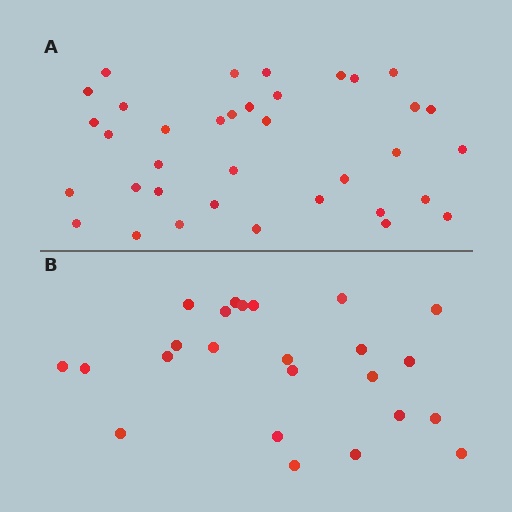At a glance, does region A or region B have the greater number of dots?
Region A (the top region) has more dots.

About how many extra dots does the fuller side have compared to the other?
Region A has roughly 12 or so more dots than region B.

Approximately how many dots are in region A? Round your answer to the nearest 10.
About 40 dots. (The exact count is 36, which rounds to 40.)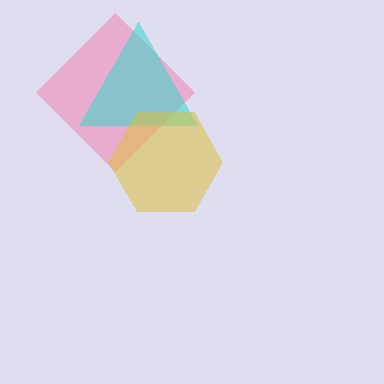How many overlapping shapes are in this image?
There are 3 overlapping shapes in the image.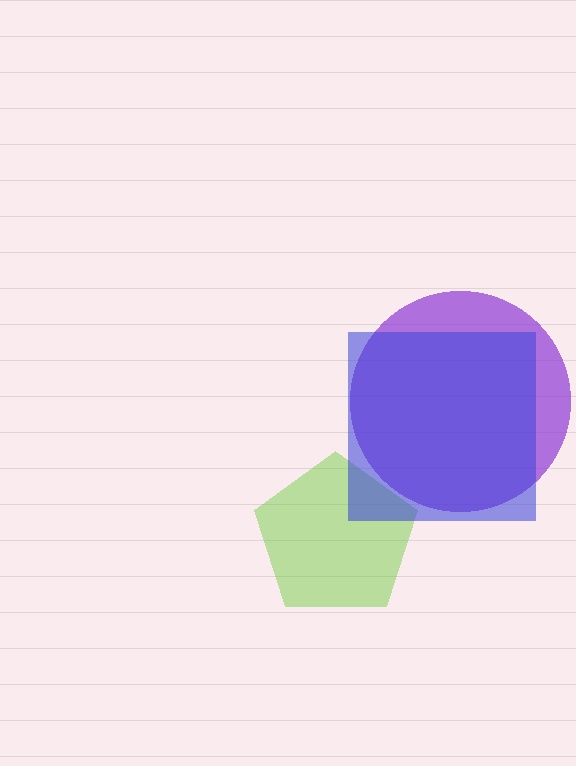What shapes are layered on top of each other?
The layered shapes are: a purple circle, a lime pentagon, a blue square.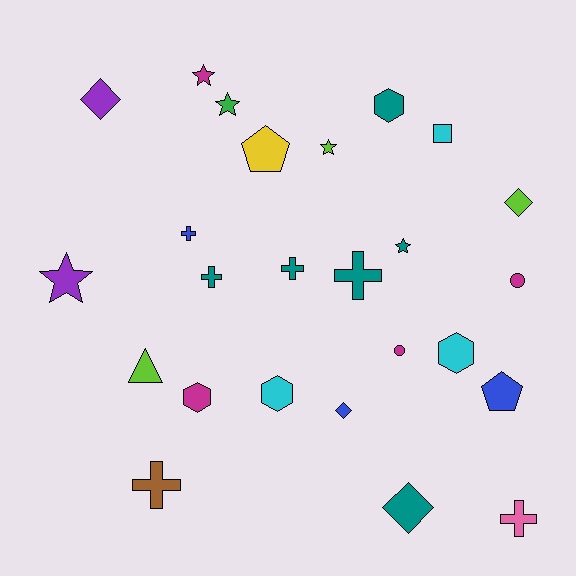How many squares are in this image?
There is 1 square.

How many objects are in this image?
There are 25 objects.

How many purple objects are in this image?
There are 2 purple objects.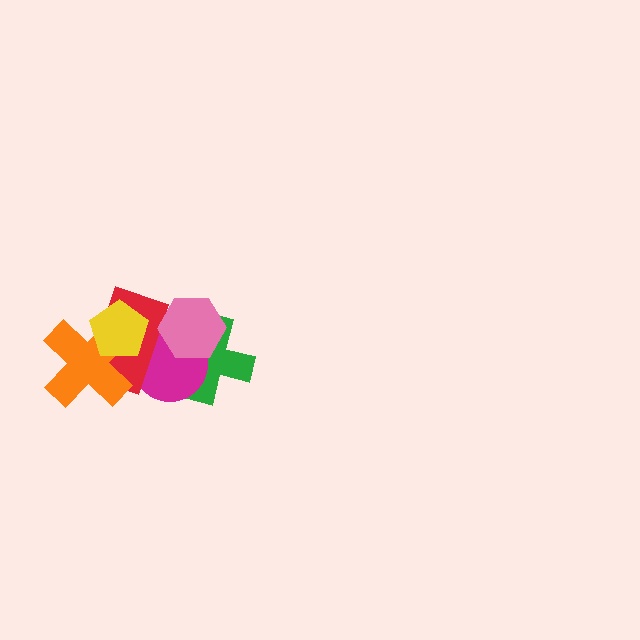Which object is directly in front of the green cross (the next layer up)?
The magenta circle is directly in front of the green cross.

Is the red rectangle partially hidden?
Yes, it is partially covered by another shape.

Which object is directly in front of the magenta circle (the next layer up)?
The red rectangle is directly in front of the magenta circle.